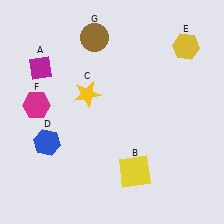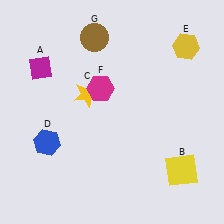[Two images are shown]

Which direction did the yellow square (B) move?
The yellow square (B) moved right.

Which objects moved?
The objects that moved are: the yellow square (B), the magenta hexagon (F).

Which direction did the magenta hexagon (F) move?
The magenta hexagon (F) moved right.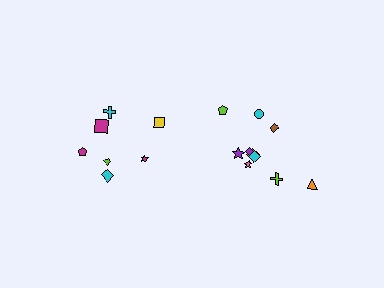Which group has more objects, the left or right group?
The right group.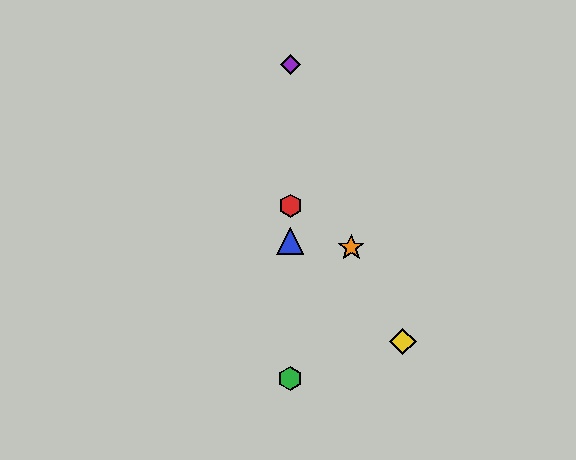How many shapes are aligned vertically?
4 shapes (the red hexagon, the blue triangle, the green hexagon, the purple diamond) are aligned vertically.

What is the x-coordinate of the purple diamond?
The purple diamond is at x≈290.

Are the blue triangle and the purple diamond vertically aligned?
Yes, both are at x≈290.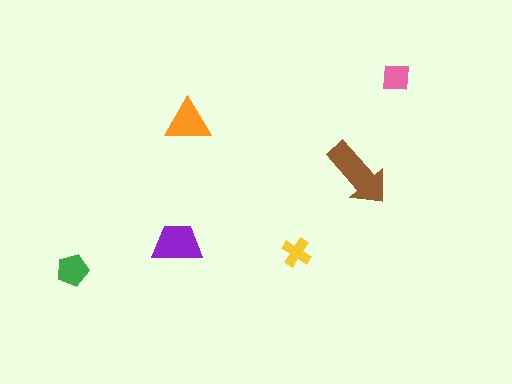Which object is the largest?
The brown arrow.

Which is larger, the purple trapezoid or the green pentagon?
The purple trapezoid.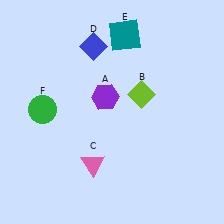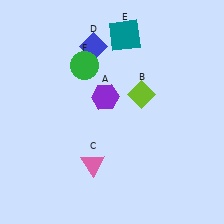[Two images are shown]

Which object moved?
The green circle (F) moved up.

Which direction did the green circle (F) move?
The green circle (F) moved up.